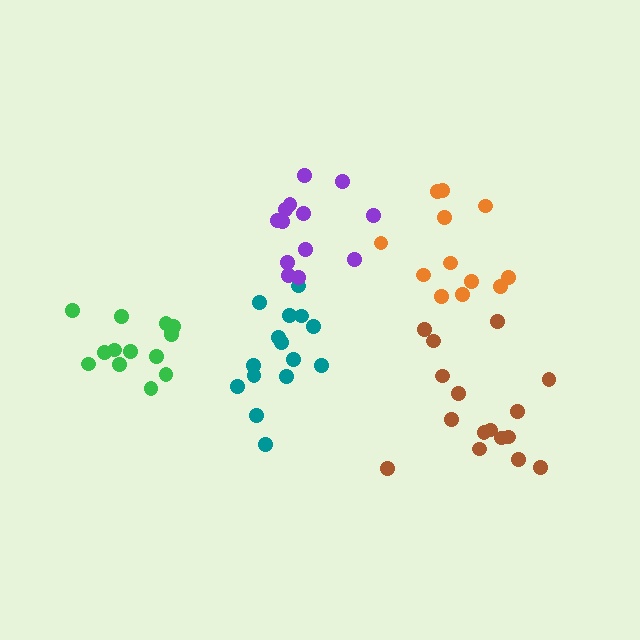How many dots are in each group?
Group 1: 15 dots, Group 2: 13 dots, Group 3: 14 dots, Group 4: 12 dots, Group 5: 16 dots (70 total).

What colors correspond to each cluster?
The clusters are colored: teal, purple, green, orange, brown.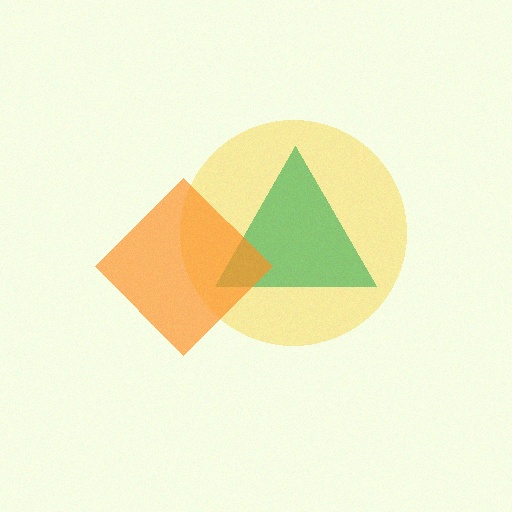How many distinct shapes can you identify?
There are 3 distinct shapes: a yellow circle, a green triangle, an orange diamond.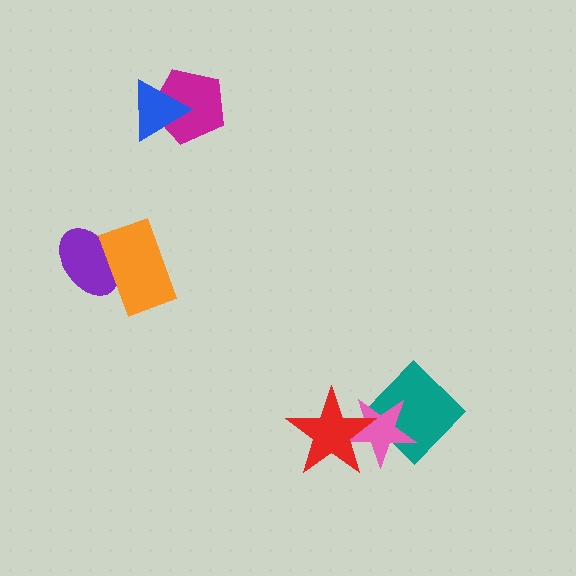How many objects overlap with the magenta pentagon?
1 object overlaps with the magenta pentagon.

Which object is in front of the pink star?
The red star is in front of the pink star.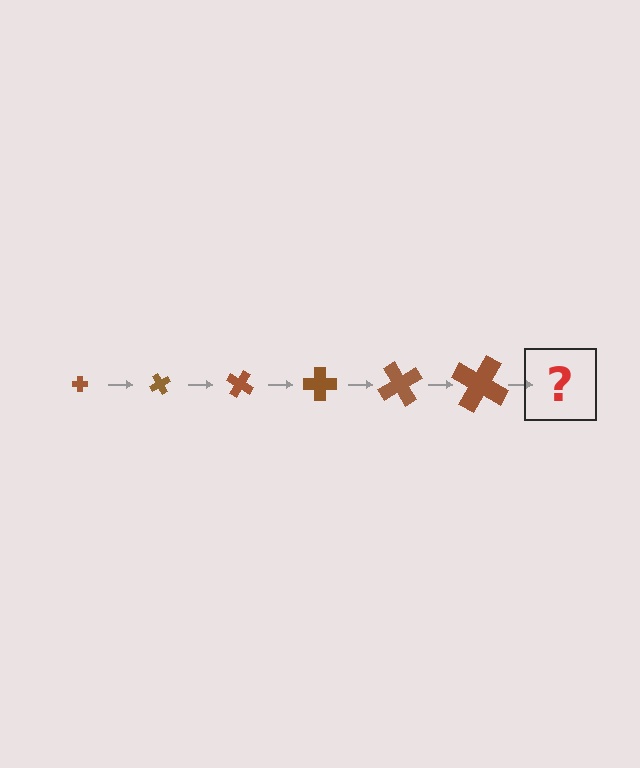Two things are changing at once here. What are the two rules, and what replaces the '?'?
The two rules are that the cross grows larger each step and it rotates 60 degrees each step. The '?' should be a cross, larger than the previous one and rotated 360 degrees from the start.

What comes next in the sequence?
The next element should be a cross, larger than the previous one and rotated 360 degrees from the start.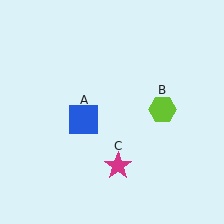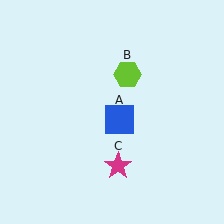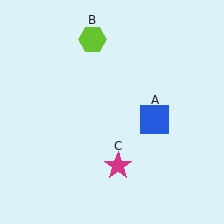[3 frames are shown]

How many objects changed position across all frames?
2 objects changed position: blue square (object A), lime hexagon (object B).